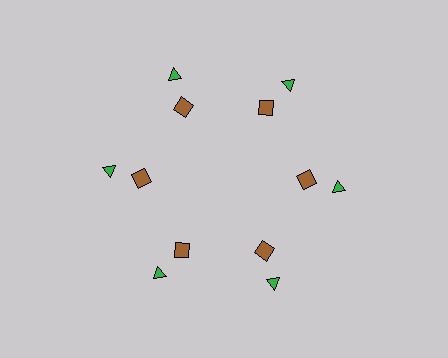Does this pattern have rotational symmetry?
Yes, this pattern has 6-fold rotational symmetry. It looks the same after rotating 60 degrees around the center.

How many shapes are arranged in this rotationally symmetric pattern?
There are 12 shapes, arranged in 6 groups of 2.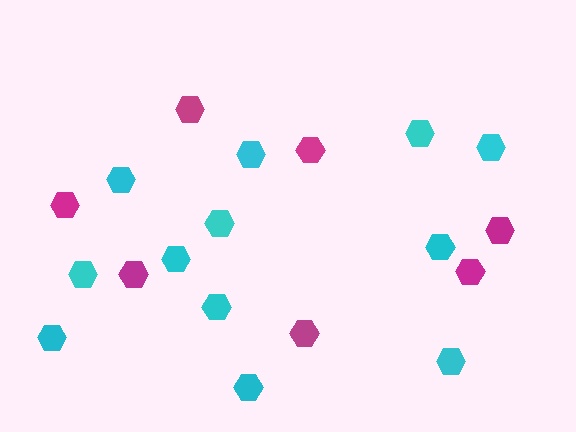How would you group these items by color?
There are 2 groups: one group of cyan hexagons (12) and one group of magenta hexagons (7).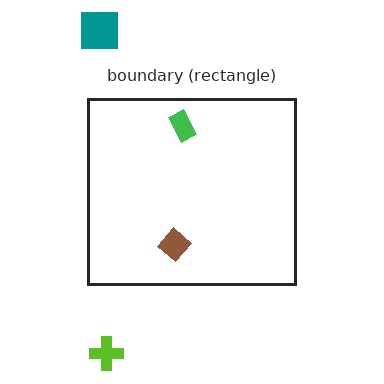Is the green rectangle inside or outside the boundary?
Inside.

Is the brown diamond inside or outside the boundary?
Inside.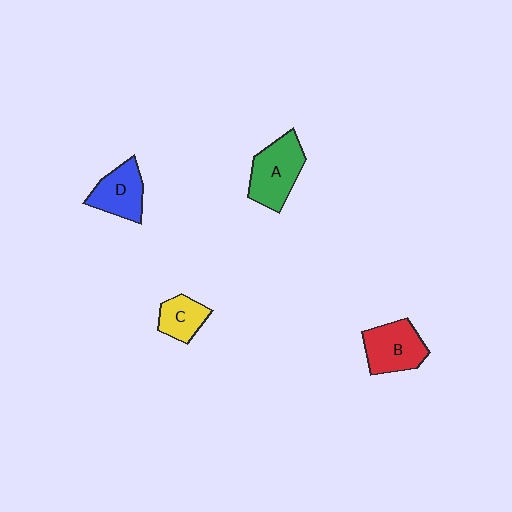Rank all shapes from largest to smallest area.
From largest to smallest: A (green), B (red), D (blue), C (yellow).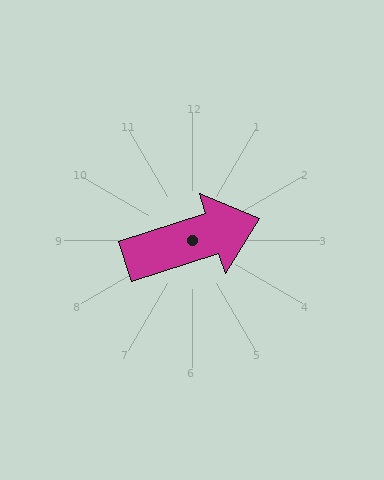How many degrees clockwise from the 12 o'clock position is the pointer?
Approximately 72 degrees.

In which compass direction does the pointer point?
East.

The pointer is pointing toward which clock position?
Roughly 2 o'clock.